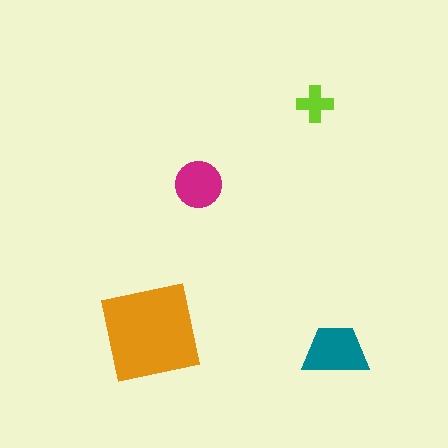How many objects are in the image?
There are 4 objects in the image.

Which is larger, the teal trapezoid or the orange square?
The orange square.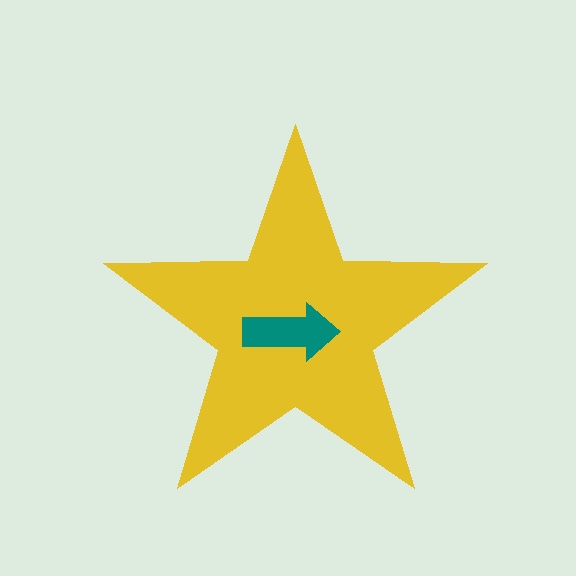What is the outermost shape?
The yellow star.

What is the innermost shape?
The teal arrow.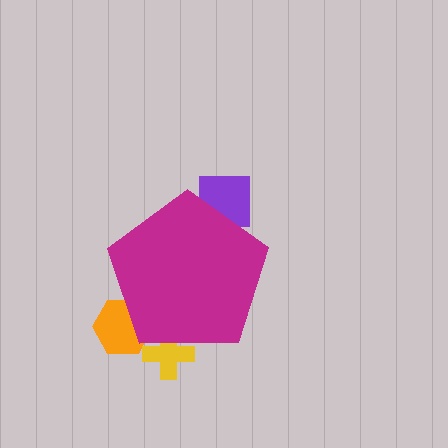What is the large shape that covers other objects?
A magenta pentagon.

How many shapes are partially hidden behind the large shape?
3 shapes are partially hidden.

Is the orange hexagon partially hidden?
Yes, the orange hexagon is partially hidden behind the magenta pentagon.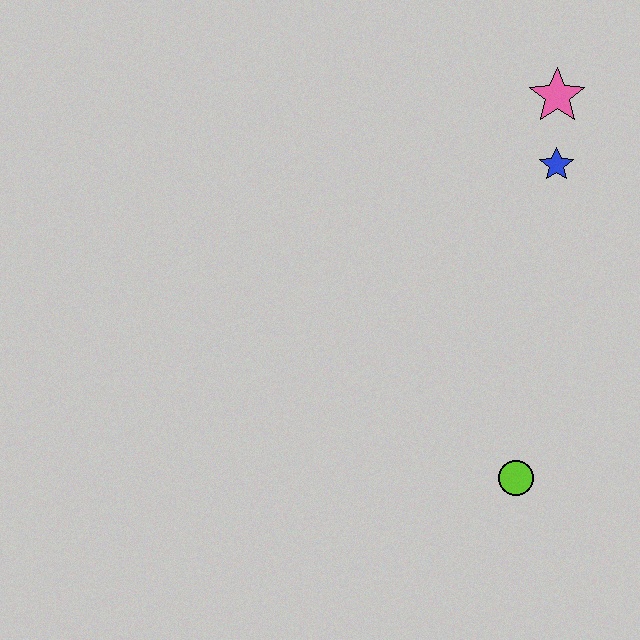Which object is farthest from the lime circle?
The pink star is farthest from the lime circle.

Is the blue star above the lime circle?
Yes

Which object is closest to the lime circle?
The blue star is closest to the lime circle.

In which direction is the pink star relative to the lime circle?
The pink star is above the lime circle.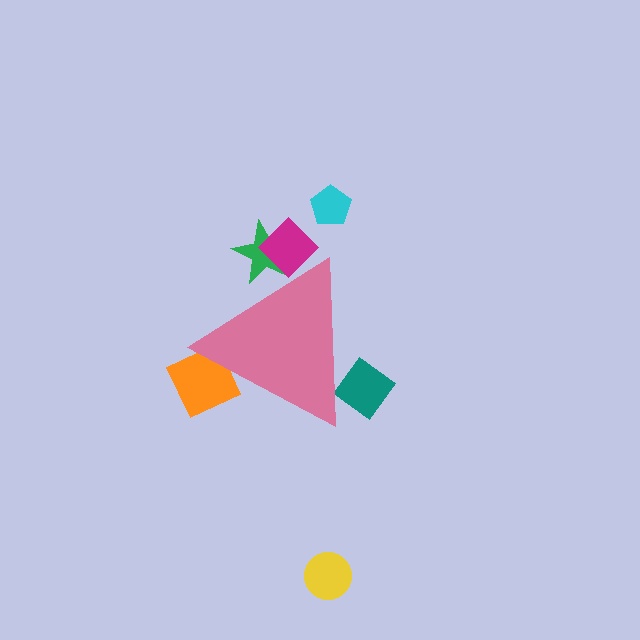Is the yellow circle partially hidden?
No, the yellow circle is fully visible.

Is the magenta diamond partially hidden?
Yes, the magenta diamond is partially hidden behind the pink triangle.